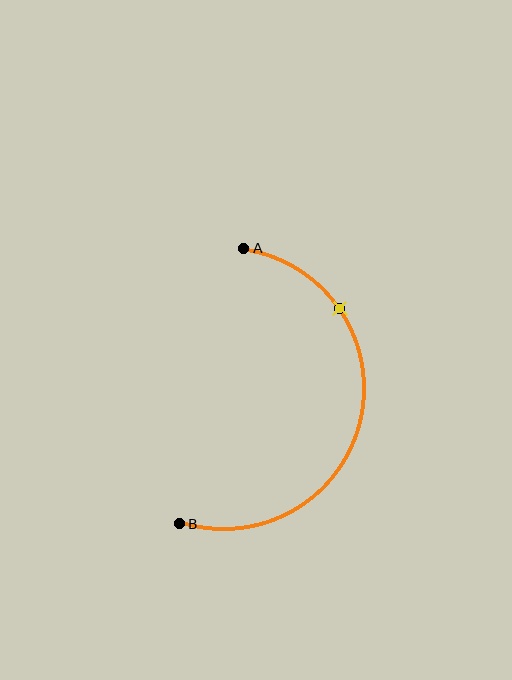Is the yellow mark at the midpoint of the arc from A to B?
No. The yellow mark lies on the arc but is closer to endpoint A. The arc midpoint would be at the point on the curve equidistant along the arc from both A and B.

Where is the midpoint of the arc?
The arc midpoint is the point on the curve farthest from the straight line joining A and B. It sits to the right of that line.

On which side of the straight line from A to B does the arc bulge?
The arc bulges to the right of the straight line connecting A and B.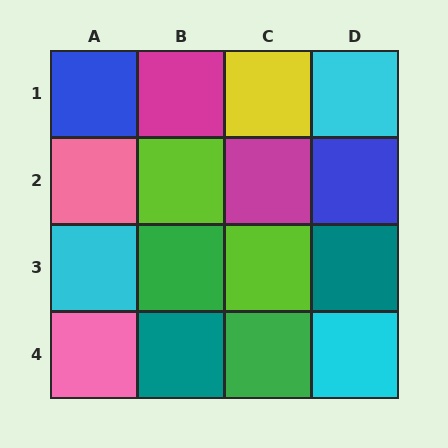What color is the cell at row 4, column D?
Cyan.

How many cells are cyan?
3 cells are cyan.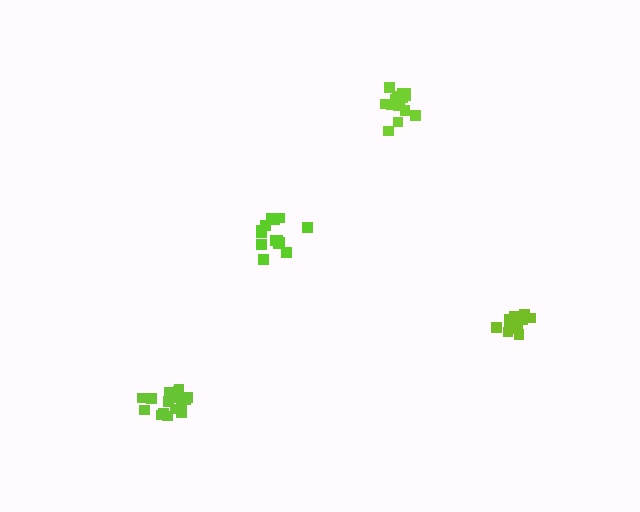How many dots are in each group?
Group 1: 17 dots, Group 2: 11 dots, Group 3: 14 dots, Group 4: 16 dots (58 total).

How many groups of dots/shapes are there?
There are 4 groups.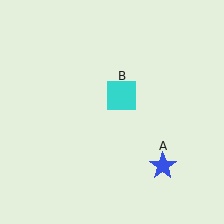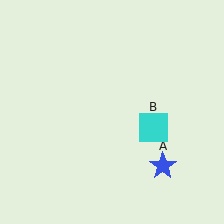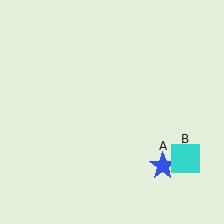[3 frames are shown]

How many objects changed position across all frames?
1 object changed position: cyan square (object B).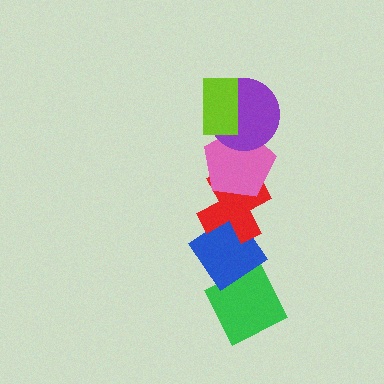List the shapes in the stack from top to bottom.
From top to bottom: the lime rectangle, the purple circle, the pink pentagon, the red cross, the blue diamond, the green diamond.